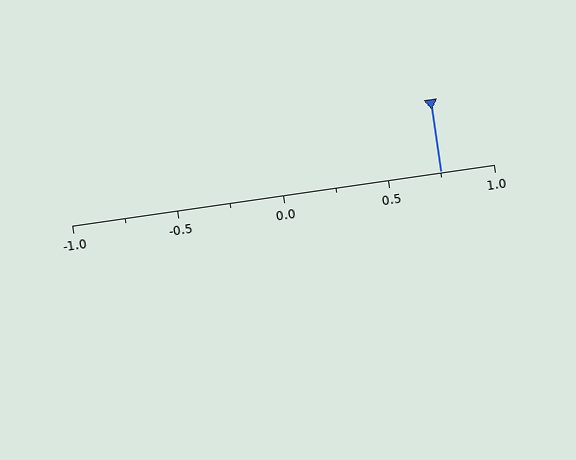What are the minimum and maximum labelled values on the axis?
The axis runs from -1.0 to 1.0.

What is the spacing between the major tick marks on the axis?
The major ticks are spaced 0.5 apart.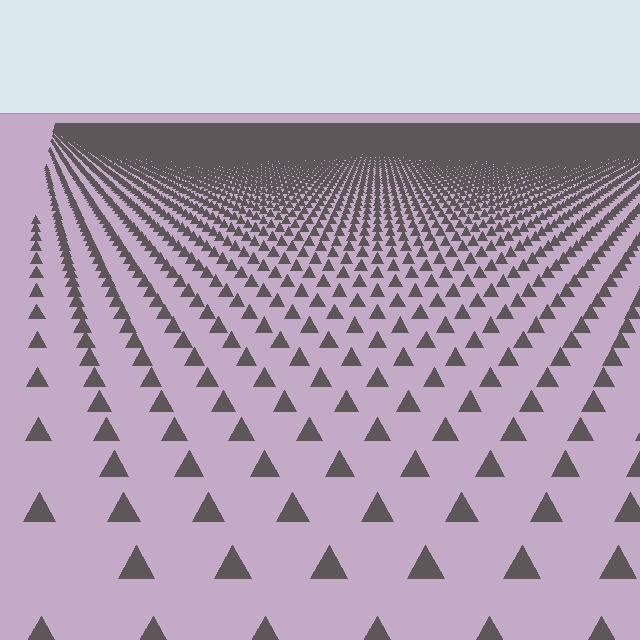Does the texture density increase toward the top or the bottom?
Density increases toward the top.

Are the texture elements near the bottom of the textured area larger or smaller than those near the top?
Larger. Near the bottom, elements are closer to the viewer and appear at a bigger on-screen size.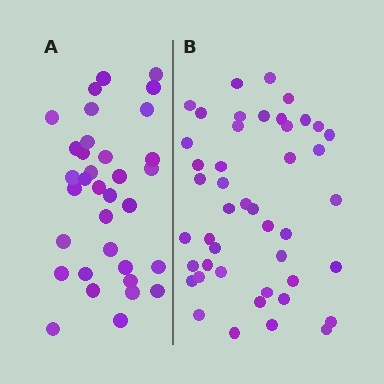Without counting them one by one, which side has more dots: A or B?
Region B (the right region) has more dots.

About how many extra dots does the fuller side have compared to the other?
Region B has roughly 12 or so more dots than region A.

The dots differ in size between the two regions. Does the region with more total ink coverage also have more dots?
No. Region A has more total ink coverage because its dots are larger, but region B actually contains more individual dots. Total area can be misleading — the number of items is what matters here.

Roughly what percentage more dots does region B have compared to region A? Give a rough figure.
About 30% more.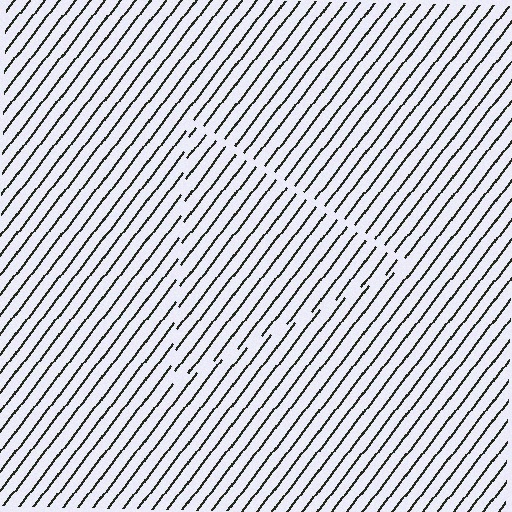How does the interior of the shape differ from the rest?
The interior of the shape contains the same grating, shifted by half a period — the contour is defined by the phase discontinuity where line-ends from the inner and outer gratings abut.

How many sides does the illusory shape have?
3 sides — the line-ends trace a triangle.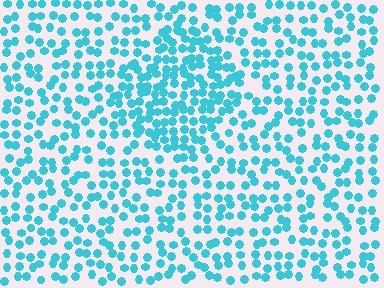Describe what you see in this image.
The image contains small cyan elements arranged at two different densities. A diamond-shaped region is visible where the elements are more densely packed than the surrounding area.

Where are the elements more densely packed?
The elements are more densely packed inside the diamond boundary.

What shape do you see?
I see a diamond.